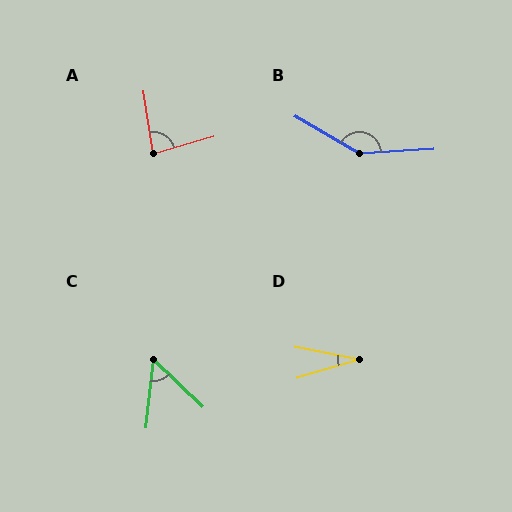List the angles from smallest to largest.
D (27°), C (53°), A (82°), B (146°).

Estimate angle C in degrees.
Approximately 53 degrees.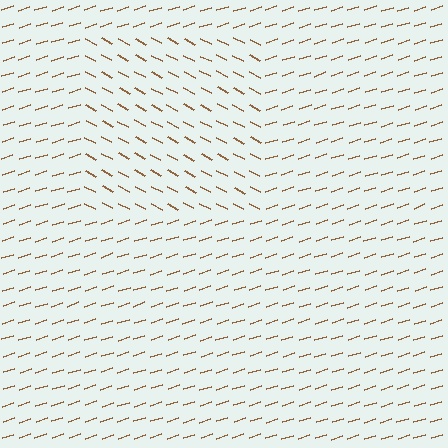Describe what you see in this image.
The image is filled with small brown line segments. A rectangle region in the image has lines oriented differently from the surrounding lines, creating a visible texture boundary.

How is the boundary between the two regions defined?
The boundary is defined purely by a change in line orientation (approximately 45 degrees difference). All lines are the same color and thickness.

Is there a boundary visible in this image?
Yes, there is a texture boundary formed by a change in line orientation.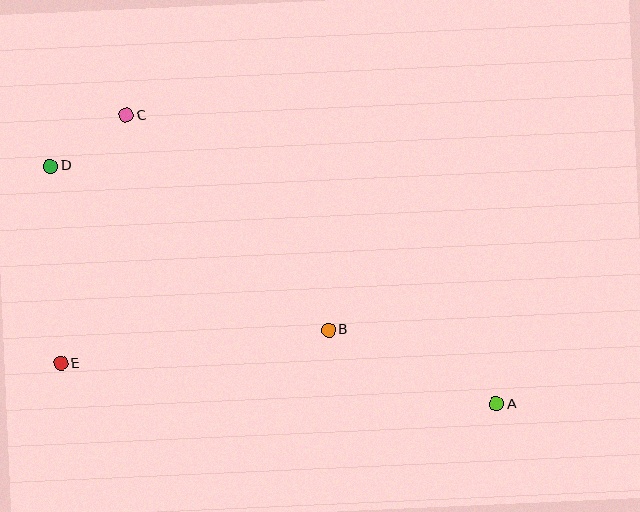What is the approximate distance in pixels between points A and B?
The distance between A and B is approximately 184 pixels.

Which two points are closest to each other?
Points C and D are closest to each other.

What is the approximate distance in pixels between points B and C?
The distance between B and C is approximately 295 pixels.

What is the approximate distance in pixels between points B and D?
The distance between B and D is approximately 323 pixels.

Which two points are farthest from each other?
Points A and D are farthest from each other.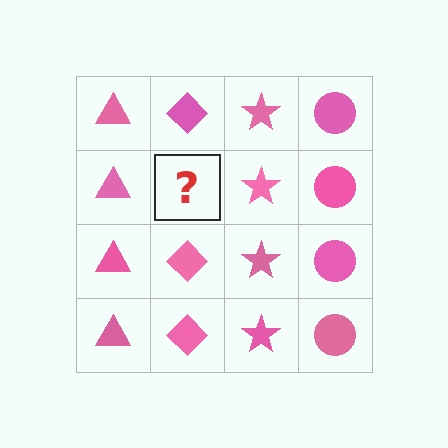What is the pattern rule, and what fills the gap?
The rule is that each column has a consistent shape. The gap should be filled with a pink diamond.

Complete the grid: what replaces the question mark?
The question mark should be replaced with a pink diamond.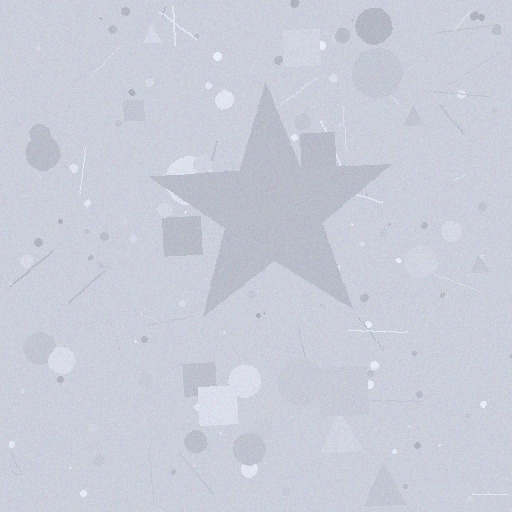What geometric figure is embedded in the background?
A star is embedded in the background.